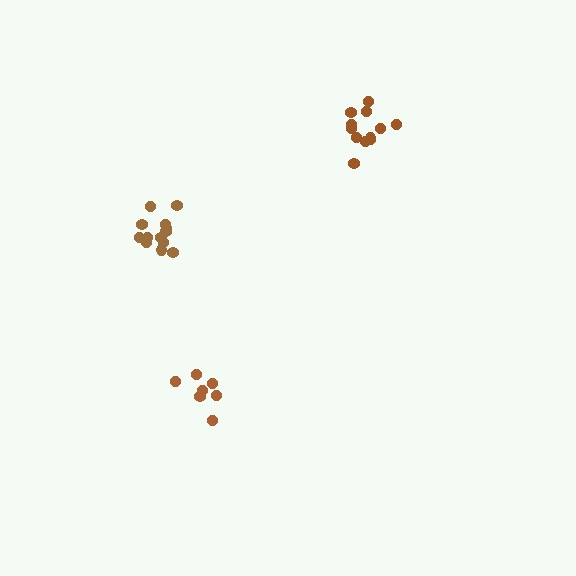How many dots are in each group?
Group 1: 12 dots, Group 2: 7 dots, Group 3: 13 dots (32 total).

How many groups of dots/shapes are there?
There are 3 groups.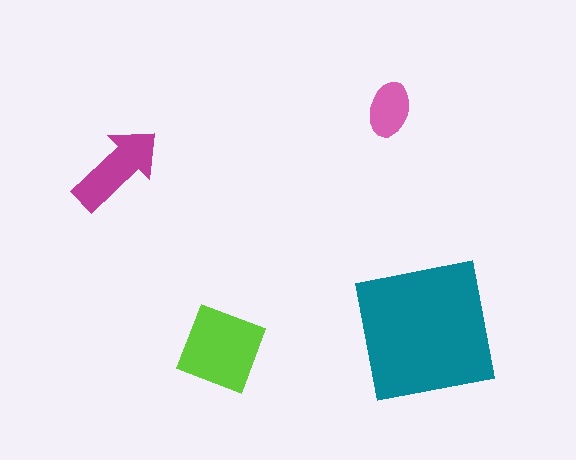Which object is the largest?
The teal square.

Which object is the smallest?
The pink ellipse.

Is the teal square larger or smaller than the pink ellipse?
Larger.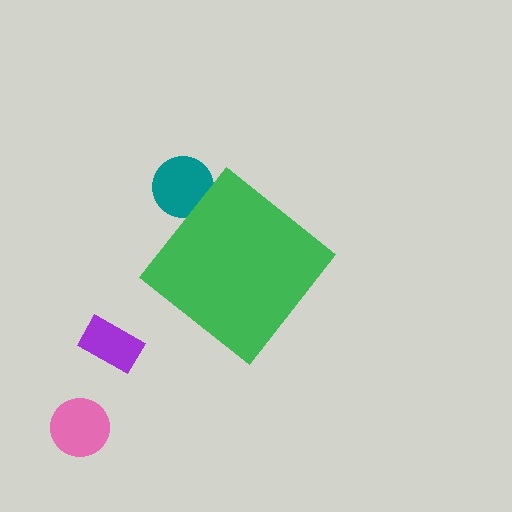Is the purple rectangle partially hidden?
No, the purple rectangle is fully visible.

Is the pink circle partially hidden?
No, the pink circle is fully visible.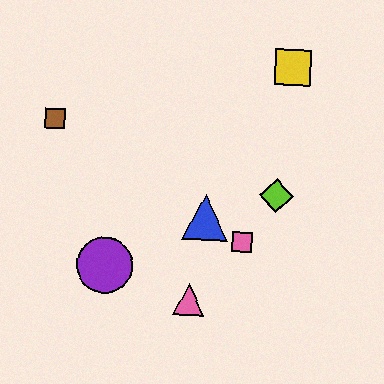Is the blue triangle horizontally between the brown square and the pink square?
Yes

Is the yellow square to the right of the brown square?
Yes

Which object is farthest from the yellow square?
The purple circle is farthest from the yellow square.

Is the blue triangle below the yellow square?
Yes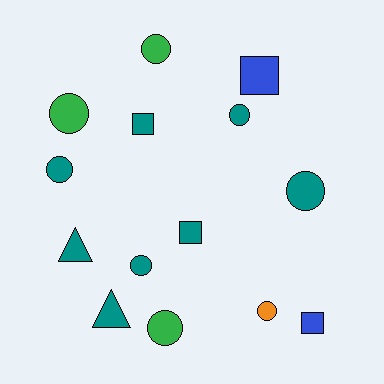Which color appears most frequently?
Teal, with 8 objects.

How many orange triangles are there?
There are no orange triangles.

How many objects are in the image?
There are 14 objects.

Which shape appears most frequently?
Circle, with 8 objects.